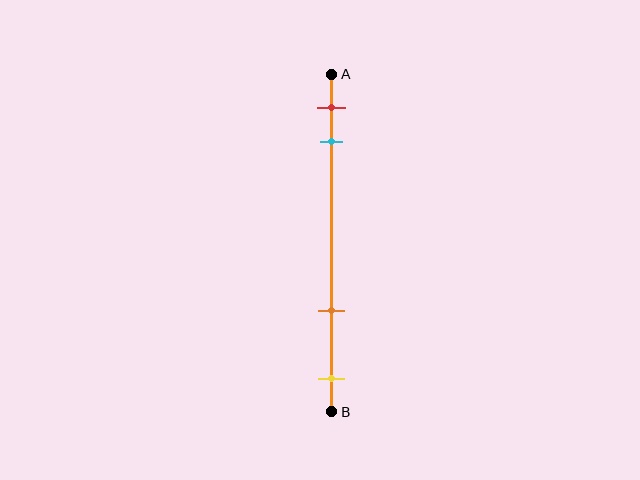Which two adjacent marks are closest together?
The red and cyan marks are the closest adjacent pair.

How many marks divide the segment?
There are 4 marks dividing the segment.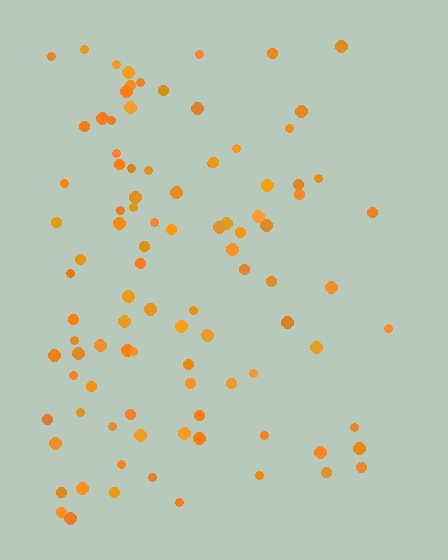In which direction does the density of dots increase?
From right to left, with the left side densest.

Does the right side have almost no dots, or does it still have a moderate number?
Still a moderate number, just noticeably fewer than the left.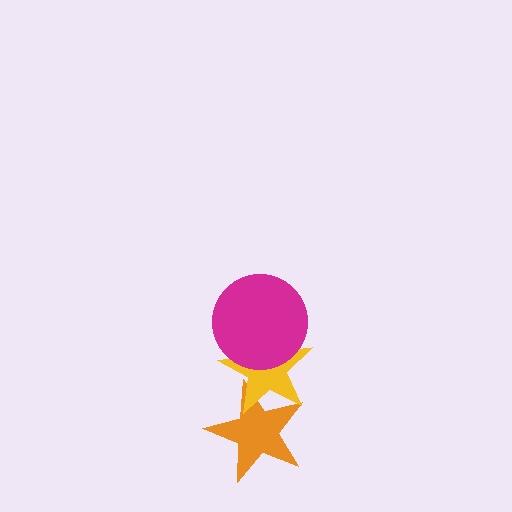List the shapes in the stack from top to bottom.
From top to bottom: the magenta circle, the yellow star, the orange star.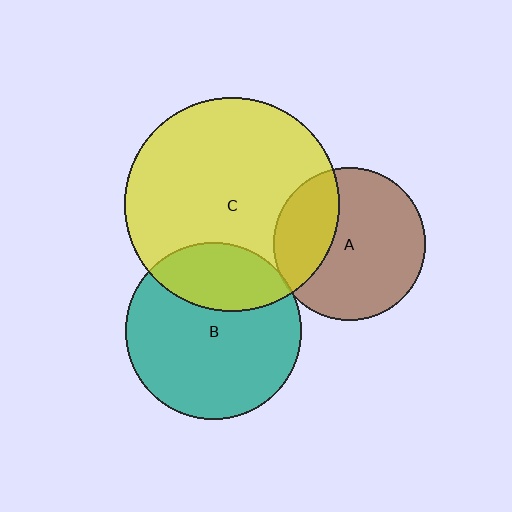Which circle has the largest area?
Circle C (yellow).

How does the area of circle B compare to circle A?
Approximately 1.3 times.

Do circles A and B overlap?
Yes.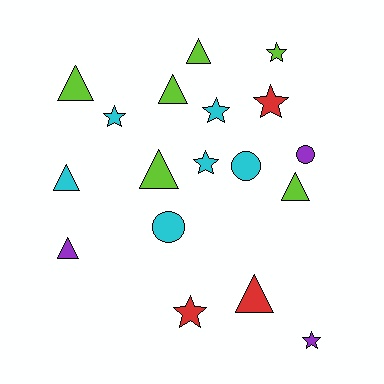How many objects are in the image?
There are 18 objects.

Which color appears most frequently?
Lime, with 6 objects.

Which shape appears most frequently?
Triangle, with 8 objects.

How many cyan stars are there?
There are 3 cyan stars.